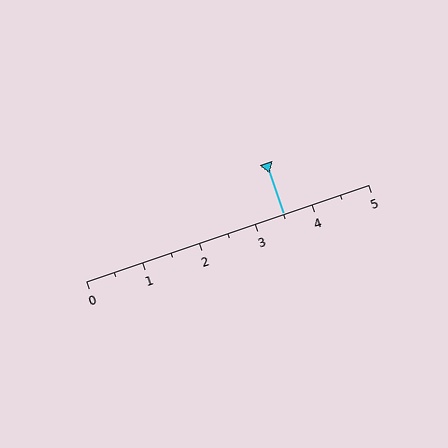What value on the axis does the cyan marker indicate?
The marker indicates approximately 3.5.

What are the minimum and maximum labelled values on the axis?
The axis runs from 0 to 5.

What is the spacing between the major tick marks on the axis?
The major ticks are spaced 1 apart.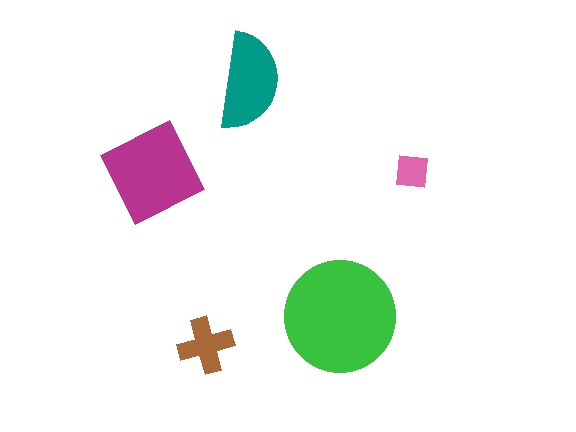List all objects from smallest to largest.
The pink square, the brown cross, the teal semicircle, the magenta diamond, the green circle.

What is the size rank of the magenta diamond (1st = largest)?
2nd.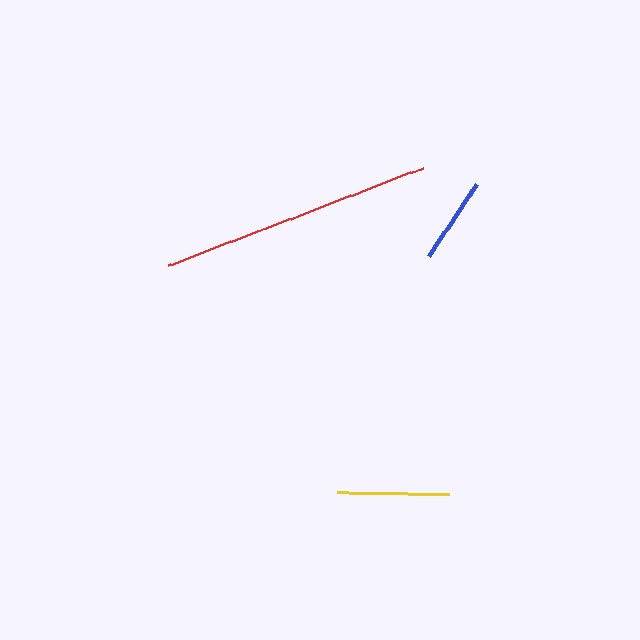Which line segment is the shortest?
The blue line is the shortest at approximately 87 pixels.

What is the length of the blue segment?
The blue segment is approximately 87 pixels long.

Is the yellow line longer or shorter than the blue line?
The yellow line is longer than the blue line.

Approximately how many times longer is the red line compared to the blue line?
The red line is approximately 3.2 times the length of the blue line.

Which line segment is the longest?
The red line is the longest at approximately 274 pixels.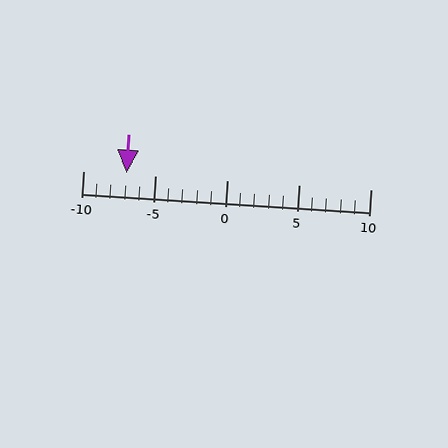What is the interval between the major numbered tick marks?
The major tick marks are spaced 5 units apart.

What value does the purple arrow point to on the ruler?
The purple arrow points to approximately -7.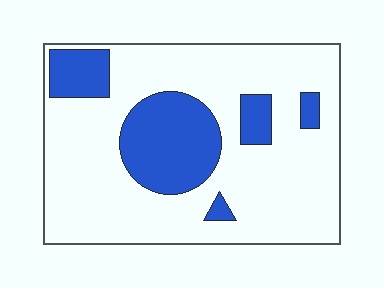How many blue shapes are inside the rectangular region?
5.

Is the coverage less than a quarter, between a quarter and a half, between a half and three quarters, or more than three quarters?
Less than a quarter.